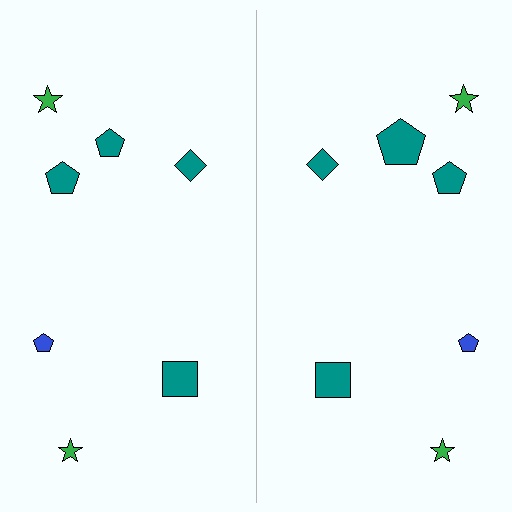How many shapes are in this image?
There are 14 shapes in this image.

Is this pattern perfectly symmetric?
No, the pattern is not perfectly symmetric. The teal pentagon on the right side has a different size than its mirror counterpart.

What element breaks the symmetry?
The teal pentagon on the right side has a different size than its mirror counterpart.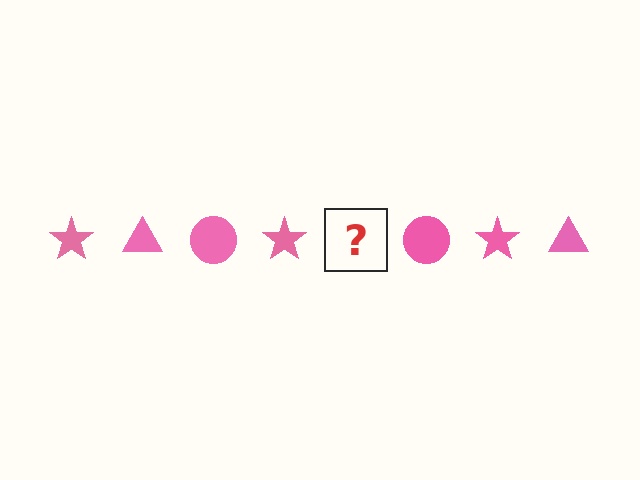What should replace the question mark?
The question mark should be replaced with a pink triangle.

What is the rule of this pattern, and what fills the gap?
The rule is that the pattern cycles through star, triangle, circle shapes in pink. The gap should be filled with a pink triangle.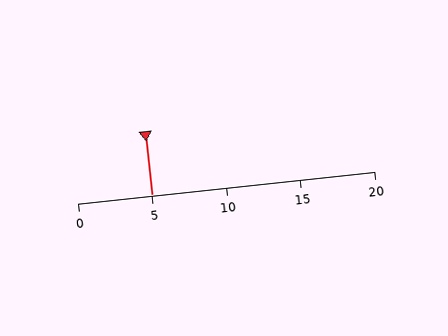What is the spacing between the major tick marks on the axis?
The major ticks are spaced 5 apart.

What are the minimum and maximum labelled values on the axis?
The axis runs from 0 to 20.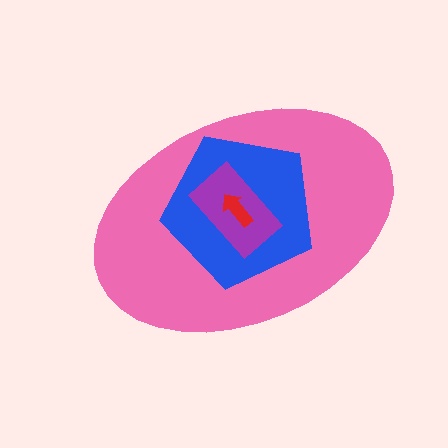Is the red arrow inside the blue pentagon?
Yes.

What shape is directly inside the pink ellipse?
The blue pentagon.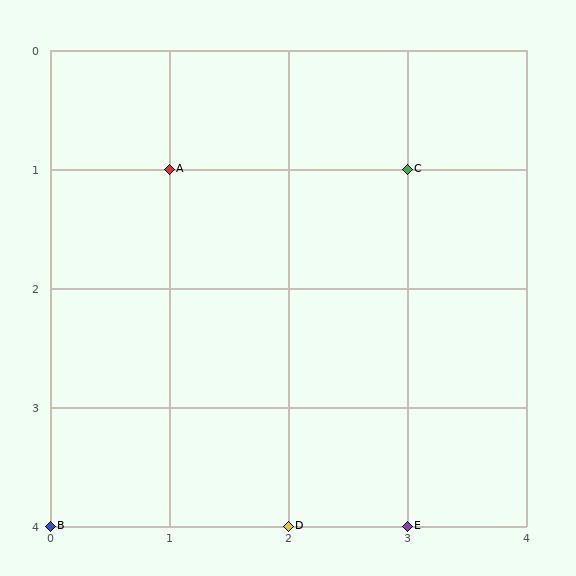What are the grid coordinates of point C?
Point C is at grid coordinates (3, 1).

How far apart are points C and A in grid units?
Points C and A are 2 columns apart.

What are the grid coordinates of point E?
Point E is at grid coordinates (3, 4).